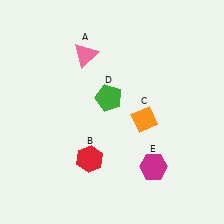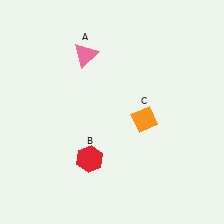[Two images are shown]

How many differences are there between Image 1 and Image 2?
There are 2 differences between the two images.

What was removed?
The magenta hexagon (E), the green pentagon (D) were removed in Image 2.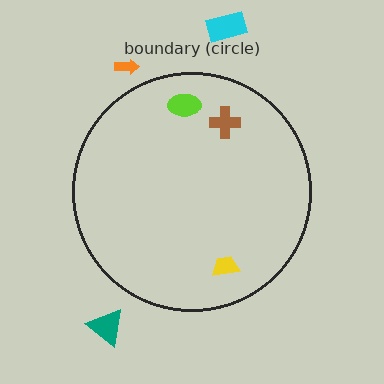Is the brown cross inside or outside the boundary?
Inside.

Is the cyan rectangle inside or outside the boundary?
Outside.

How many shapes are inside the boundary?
3 inside, 3 outside.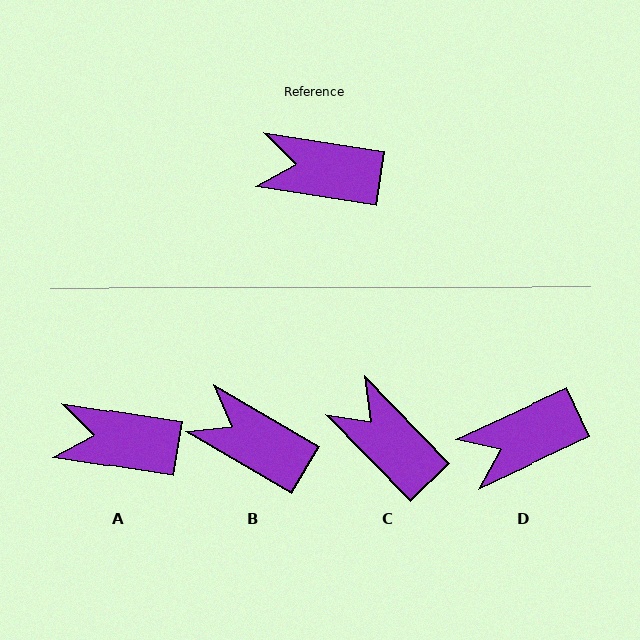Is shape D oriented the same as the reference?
No, it is off by about 34 degrees.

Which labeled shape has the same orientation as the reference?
A.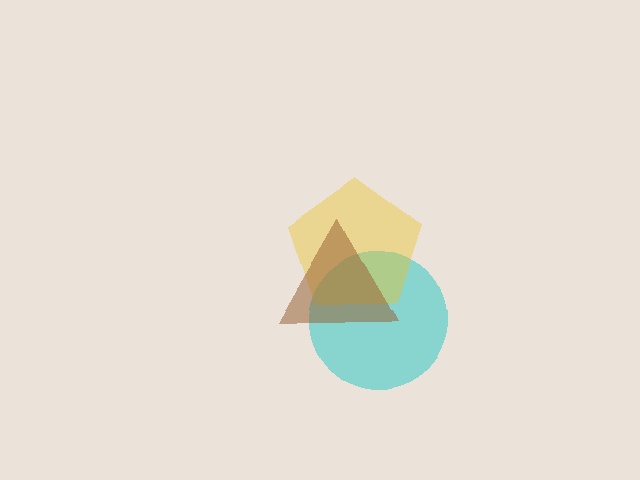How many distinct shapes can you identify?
There are 3 distinct shapes: a cyan circle, a yellow pentagon, a brown triangle.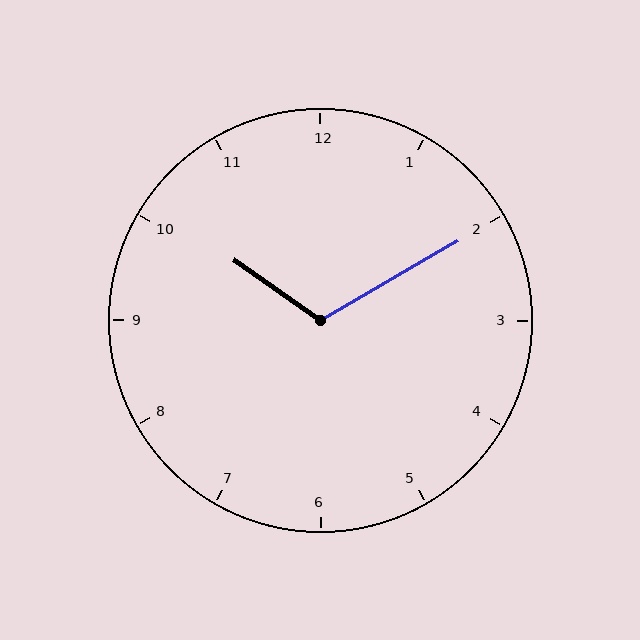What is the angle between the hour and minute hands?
Approximately 115 degrees.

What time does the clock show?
10:10.